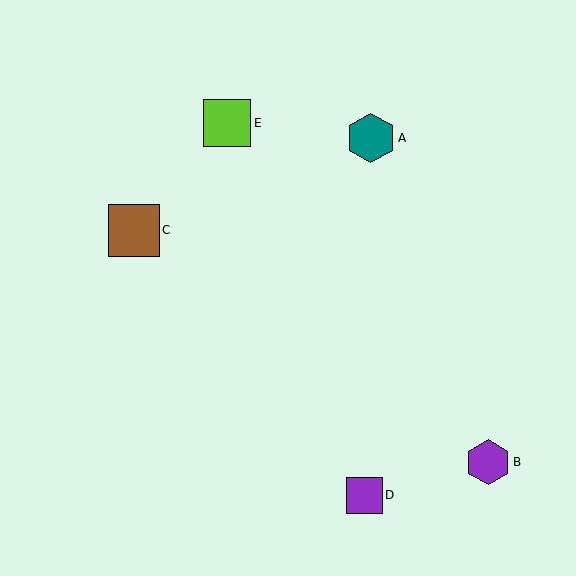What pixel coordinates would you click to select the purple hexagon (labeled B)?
Click at (488, 462) to select the purple hexagon B.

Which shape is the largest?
The brown square (labeled C) is the largest.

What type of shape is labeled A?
Shape A is a teal hexagon.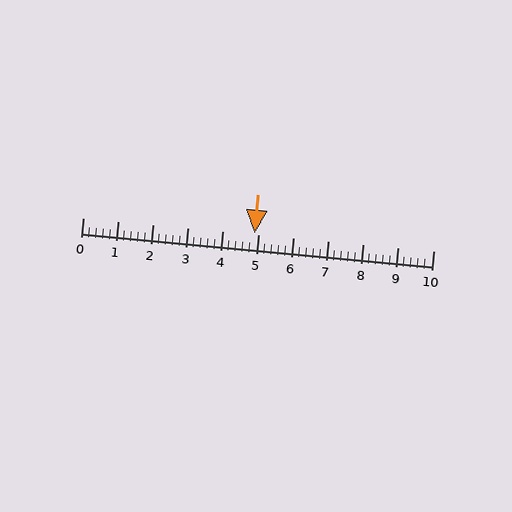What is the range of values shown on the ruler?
The ruler shows values from 0 to 10.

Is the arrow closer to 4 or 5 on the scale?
The arrow is closer to 5.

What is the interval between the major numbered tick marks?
The major tick marks are spaced 1 units apart.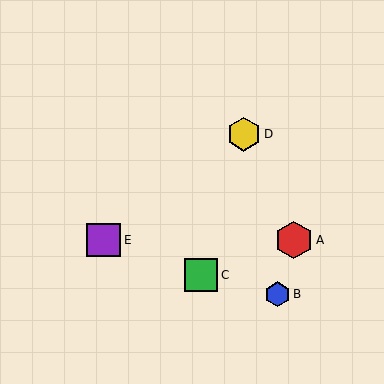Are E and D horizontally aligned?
No, E is at y≈240 and D is at y≈134.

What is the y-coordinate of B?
Object B is at y≈294.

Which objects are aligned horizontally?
Objects A, E are aligned horizontally.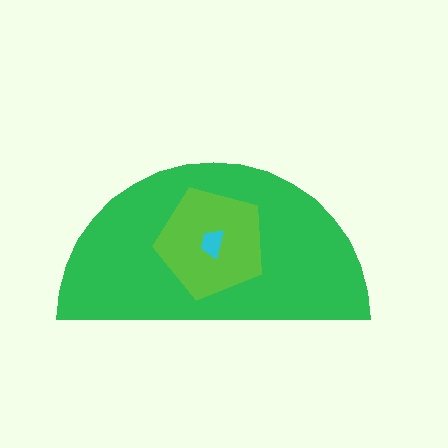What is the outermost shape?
The green semicircle.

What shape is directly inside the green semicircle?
The lime pentagon.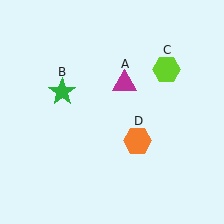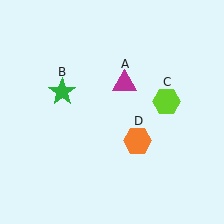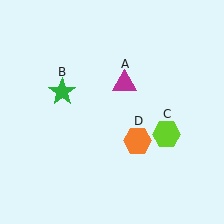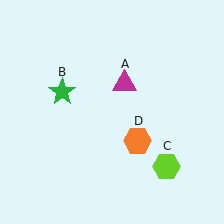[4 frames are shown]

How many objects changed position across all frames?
1 object changed position: lime hexagon (object C).